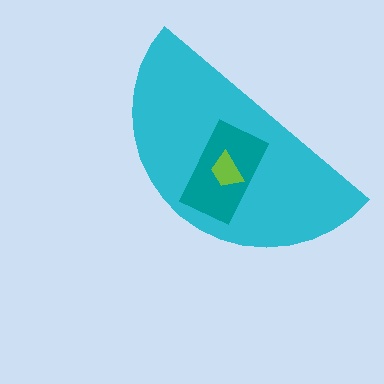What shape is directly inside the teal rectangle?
The lime trapezoid.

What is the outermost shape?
The cyan semicircle.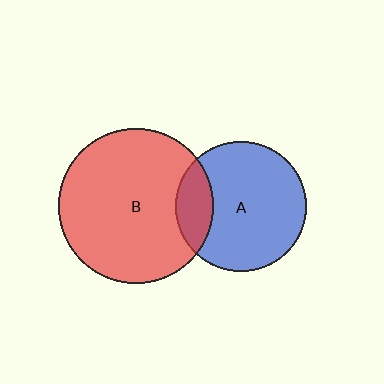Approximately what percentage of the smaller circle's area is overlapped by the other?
Approximately 20%.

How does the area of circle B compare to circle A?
Approximately 1.4 times.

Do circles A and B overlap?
Yes.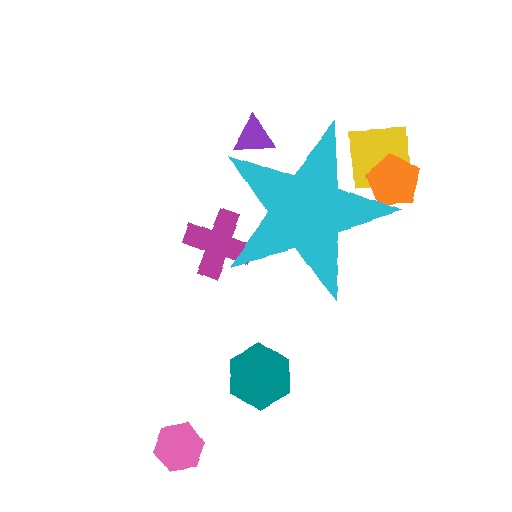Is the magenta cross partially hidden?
Yes, the magenta cross is partially hidden behind the cyan star.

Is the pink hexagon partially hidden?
No, the pink hexagon is fully visible.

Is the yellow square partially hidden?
Yes, the yellow square is partially hidden behind the cyan star.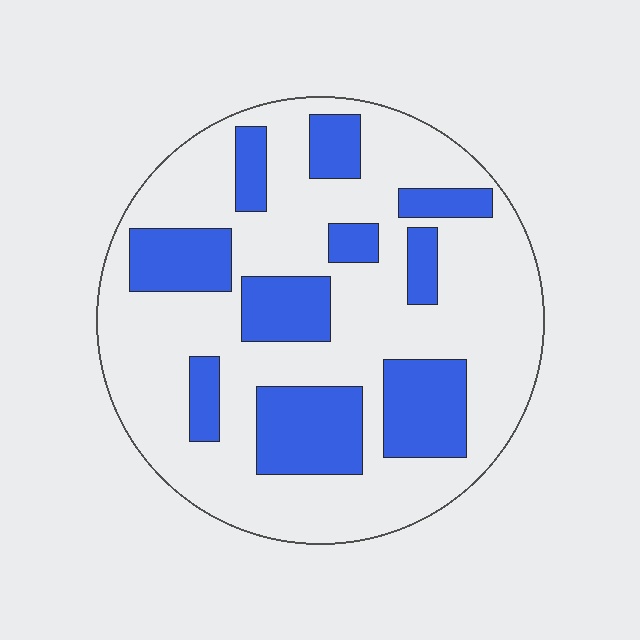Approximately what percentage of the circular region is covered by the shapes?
Approximately 30%.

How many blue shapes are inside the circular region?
10.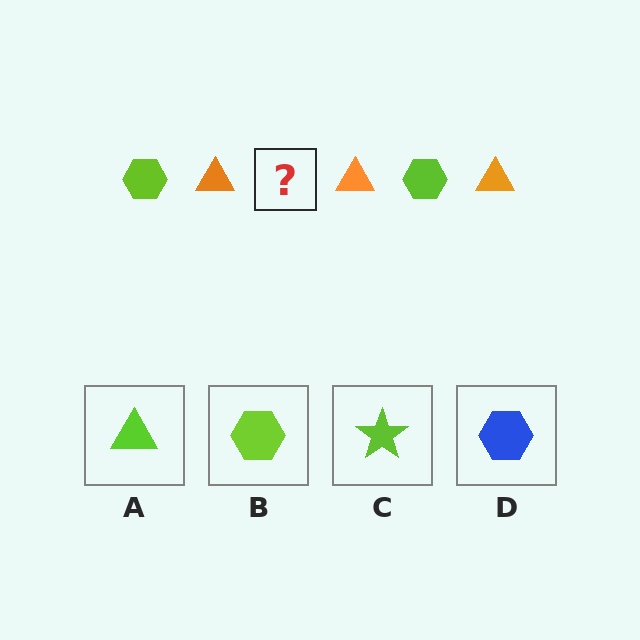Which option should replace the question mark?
Option B.